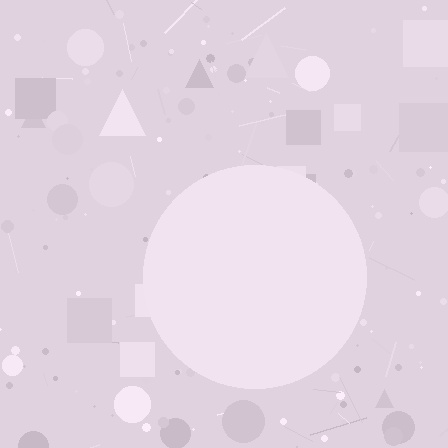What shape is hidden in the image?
A circle is hidden in the image.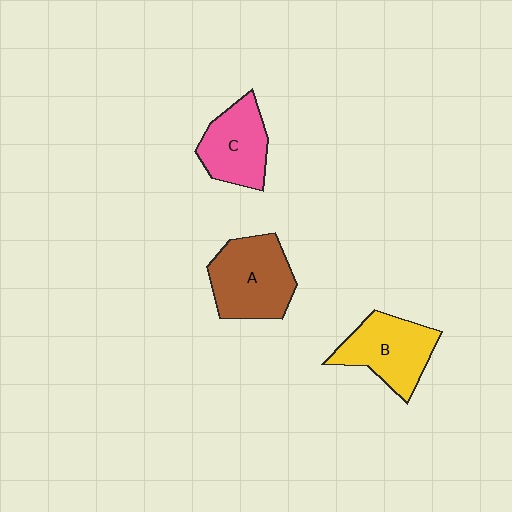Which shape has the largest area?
Shape A (brown).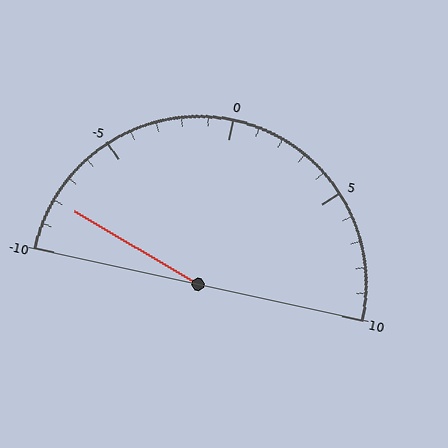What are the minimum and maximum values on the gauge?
The gauge ranges from -10 to 10.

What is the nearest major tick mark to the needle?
The nearest major tick mark is -10.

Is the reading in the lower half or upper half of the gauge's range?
The reading is in the lower half of the range (-10 to 10).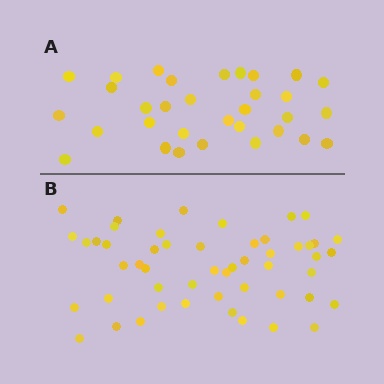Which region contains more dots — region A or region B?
Region B (the bottom region) has more dots.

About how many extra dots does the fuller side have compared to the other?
Region B has approximately 20 more dots than region A.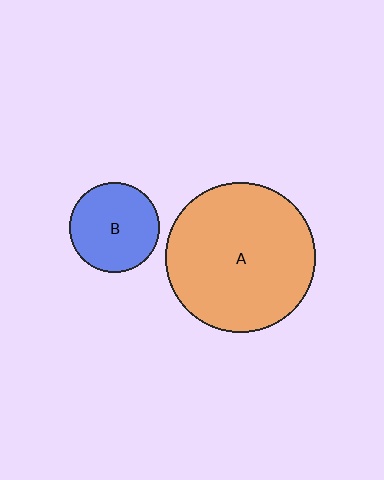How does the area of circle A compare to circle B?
Approximately 2.8 times.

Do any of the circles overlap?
No, none of the circles overlap.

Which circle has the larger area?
Circle A (orange).